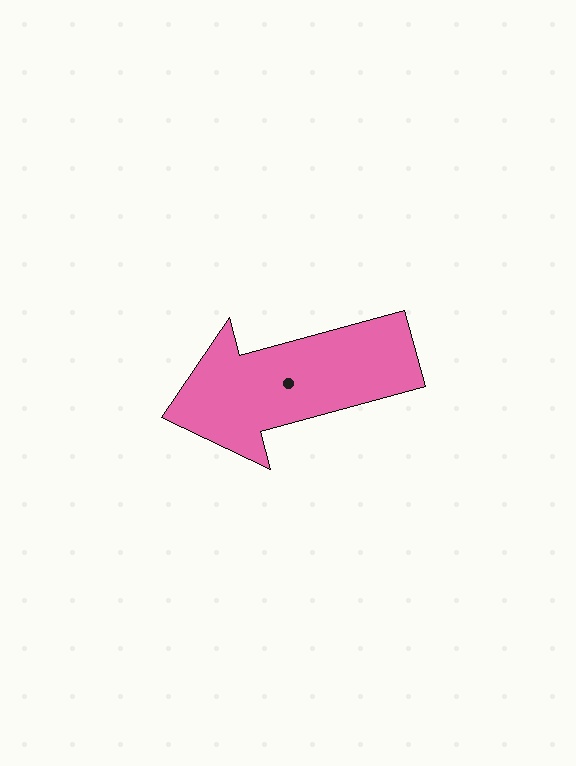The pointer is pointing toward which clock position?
Roughly 8 o'clock.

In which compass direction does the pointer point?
West.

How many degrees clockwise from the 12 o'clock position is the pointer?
Approximately 255 degrees.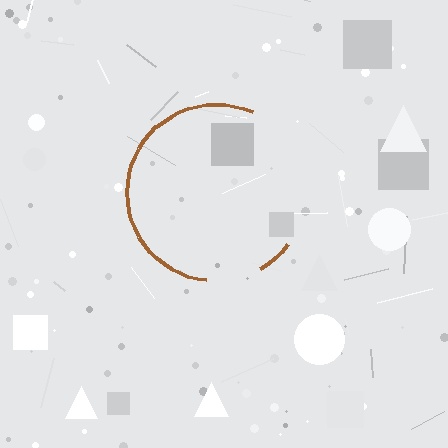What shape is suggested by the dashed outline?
The dashed outline suggests a circle.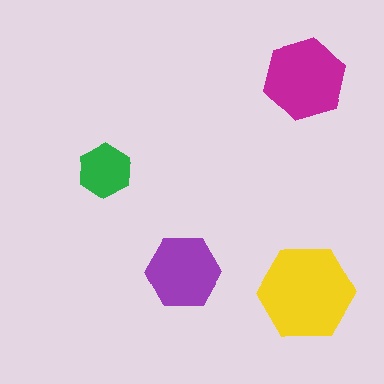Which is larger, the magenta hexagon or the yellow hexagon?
The yellow one.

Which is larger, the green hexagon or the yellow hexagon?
The yellow one.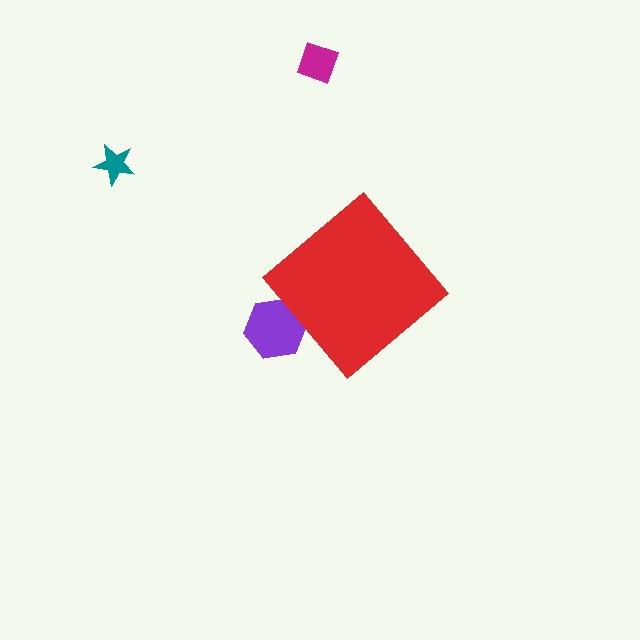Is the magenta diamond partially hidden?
No, the magenta diamond is fully visible.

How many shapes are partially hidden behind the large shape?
1 shape is partially hidden.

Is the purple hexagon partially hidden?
Yes, the purple hexagon is partially hidden behind the red diamond.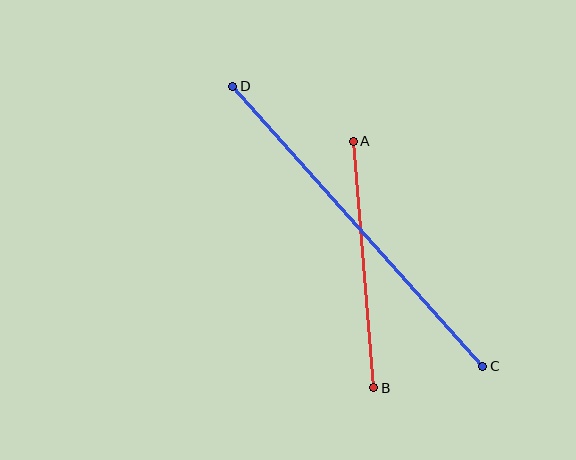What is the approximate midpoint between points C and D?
The midpoint is at approximately (358, 226) pixels.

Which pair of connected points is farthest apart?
Points C and D are farthest apart.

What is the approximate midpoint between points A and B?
The midpoint is at approximately (364, 264) pixels.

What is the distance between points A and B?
The distance is approximately 248 pixels.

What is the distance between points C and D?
The distance is approximately 375 pixels.